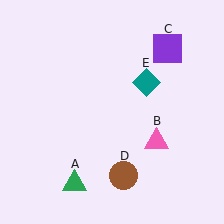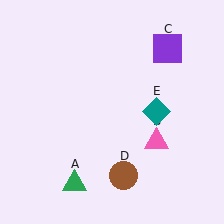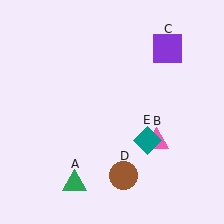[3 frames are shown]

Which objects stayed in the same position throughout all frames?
Green triangle (object A) and pink triangle (object B) and purple square (object C) and brown circle (object D) remained stationary.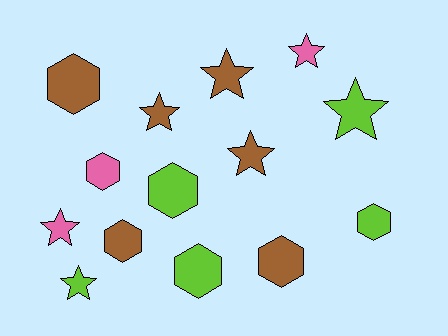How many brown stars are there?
There are 3 brown stars.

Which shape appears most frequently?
Star, with 7 objects.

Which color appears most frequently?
Brown, with 6 objects.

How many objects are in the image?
There are 14 objects.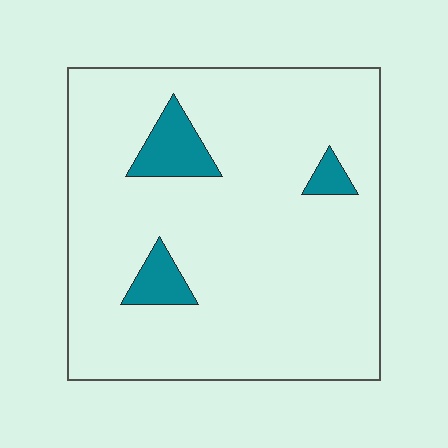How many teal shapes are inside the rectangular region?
3.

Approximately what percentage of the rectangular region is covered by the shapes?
Approximately 10%.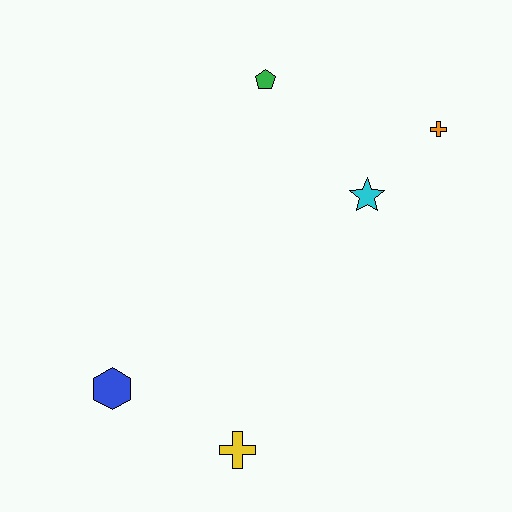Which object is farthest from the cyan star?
The blue hexagon is farthest from the cyan star.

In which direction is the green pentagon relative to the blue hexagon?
The green pentagon is above the blue hexagon.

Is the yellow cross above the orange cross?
No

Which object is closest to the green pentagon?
The cyan star is closest to the green pentagon.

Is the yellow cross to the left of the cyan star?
Yes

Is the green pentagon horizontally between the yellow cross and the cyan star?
Yes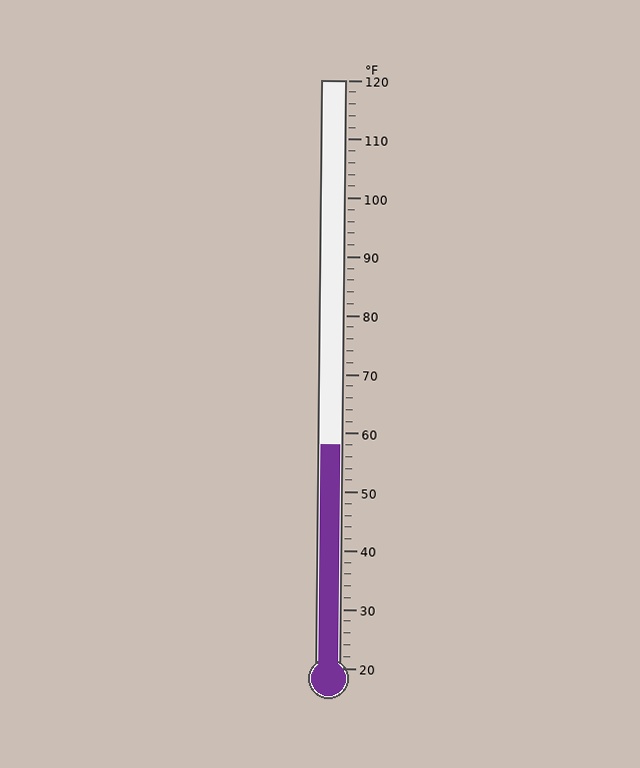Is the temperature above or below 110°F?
The temperature is below 110°F.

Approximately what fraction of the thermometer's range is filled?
The thermometer is filled to approximately 40% of its range.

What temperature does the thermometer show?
The thermometer shows approximately 58°F.